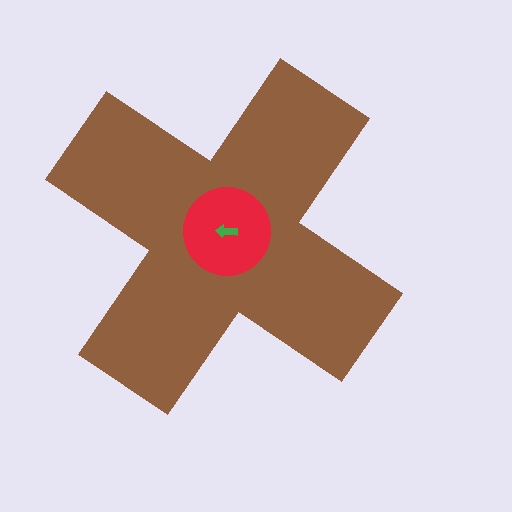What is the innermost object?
The green arrow.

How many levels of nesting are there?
3.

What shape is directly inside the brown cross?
The red circle.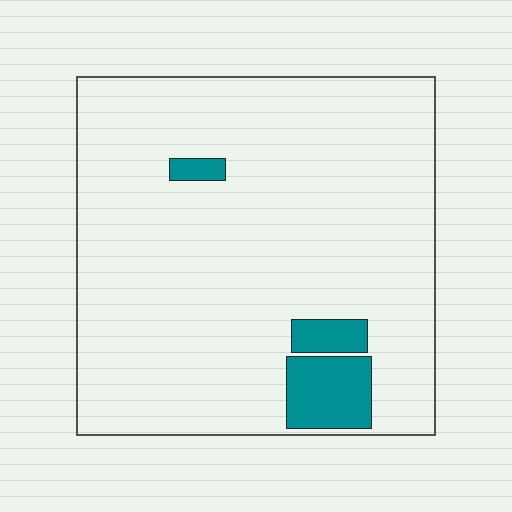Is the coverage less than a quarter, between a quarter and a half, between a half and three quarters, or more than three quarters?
Less than a quarter.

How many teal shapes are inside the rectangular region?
3.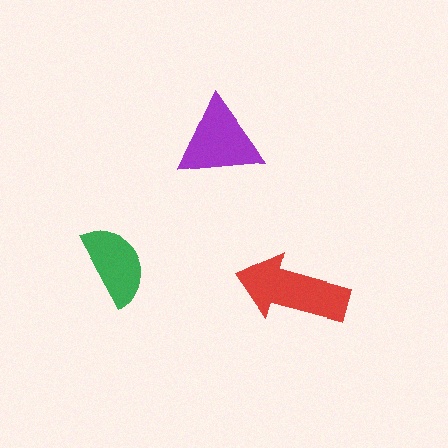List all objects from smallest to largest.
The green semicircle, the purple triangle, the red arrow.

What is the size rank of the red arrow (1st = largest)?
1st.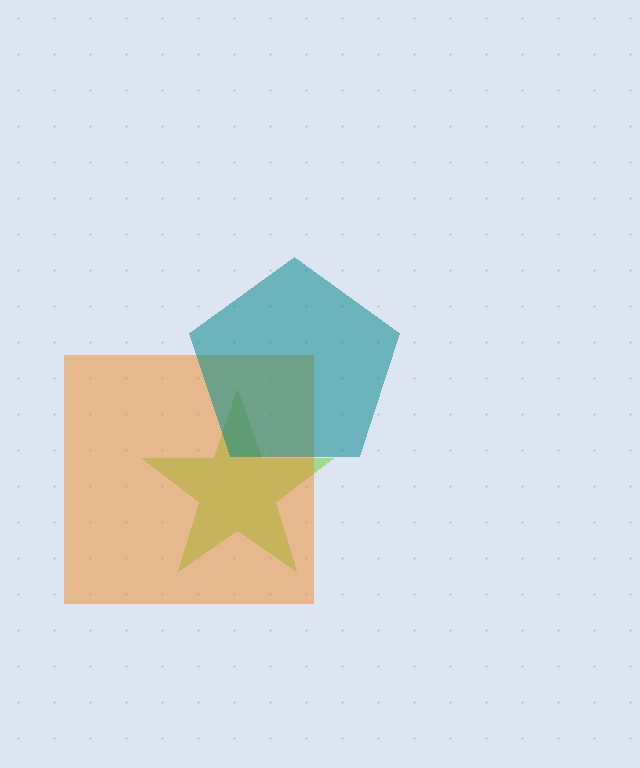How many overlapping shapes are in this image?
There are 3 overlapping shapes in the image.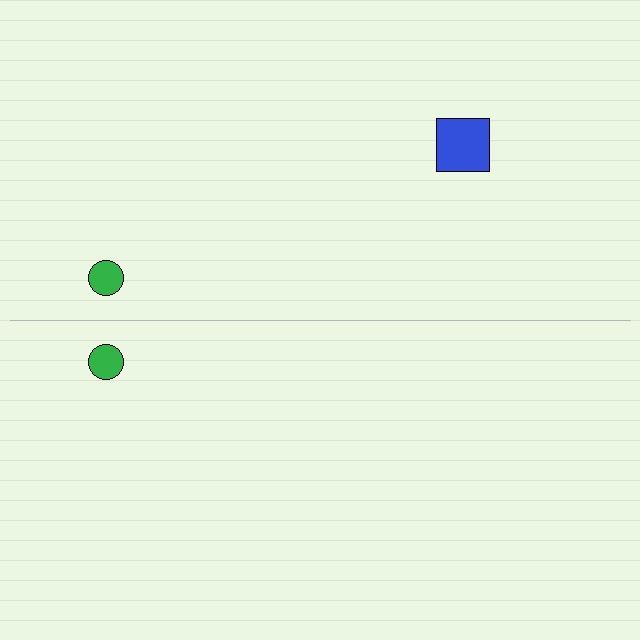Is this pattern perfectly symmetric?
No, the pattern is not perfectly symmetric. A blue square is missing from the bottom side.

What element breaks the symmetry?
A blue square is missing from the bottom side.